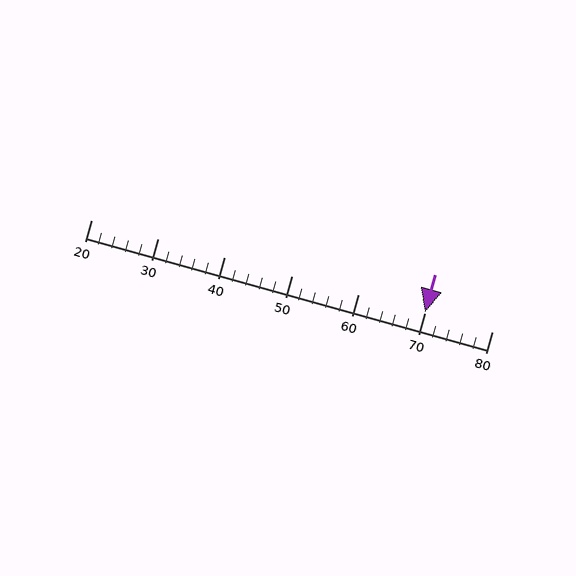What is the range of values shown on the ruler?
The ruler shows values from 20 to 80.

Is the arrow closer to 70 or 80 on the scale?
The arrow is closer to 70.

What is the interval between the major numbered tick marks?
The major tick marks are spaced 10 units apart.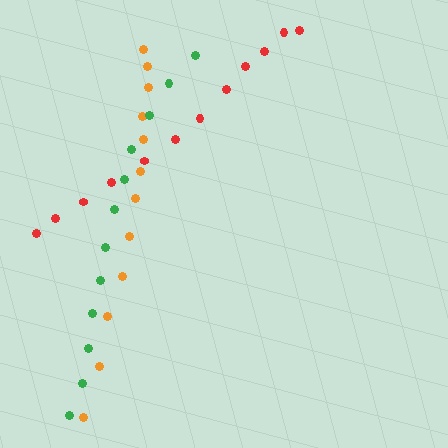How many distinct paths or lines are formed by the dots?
There are 3 distinct paths.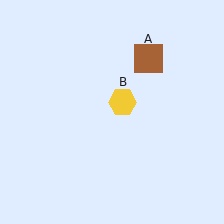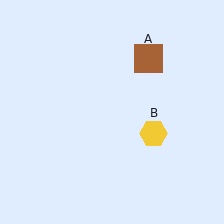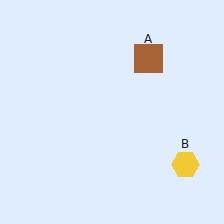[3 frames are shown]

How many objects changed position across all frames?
1 object changed position: yellow hexagon (object B).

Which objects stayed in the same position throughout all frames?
Brown square (object A) remained stationary.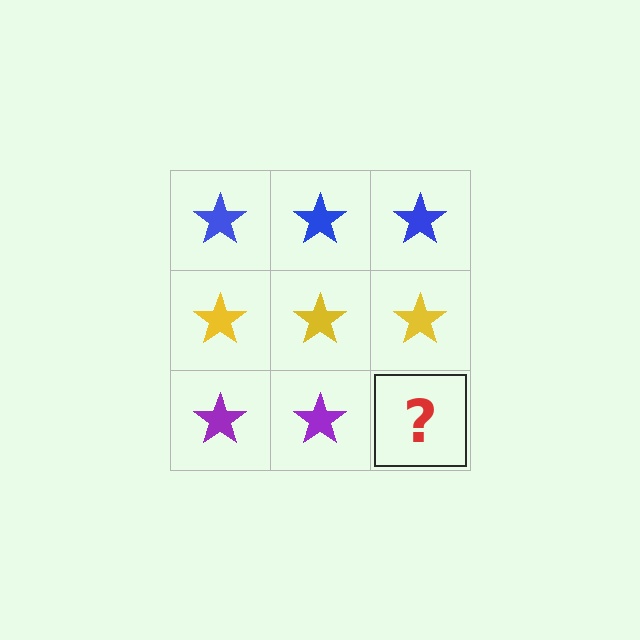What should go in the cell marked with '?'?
The missing cell should contain a purple star.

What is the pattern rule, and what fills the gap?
The rule is that each row has a consistent color. The gap should be filled with a purple star.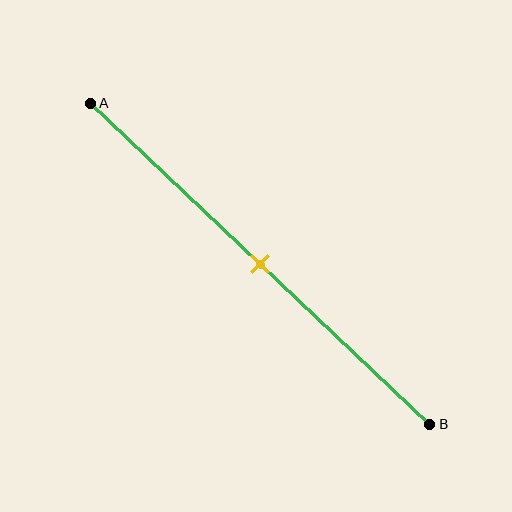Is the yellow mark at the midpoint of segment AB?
Yes, the mark is approximately at the midpoint.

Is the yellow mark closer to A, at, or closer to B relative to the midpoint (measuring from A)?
The yellow mark is approximately at the midpoint of segment AB.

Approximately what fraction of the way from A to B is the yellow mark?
The yellow mark is approximately 50% of the way from A to B.